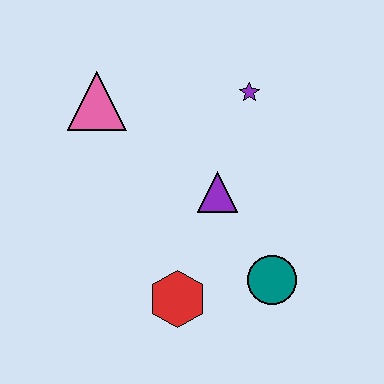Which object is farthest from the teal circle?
The pink triangle is farthest from the teal circle.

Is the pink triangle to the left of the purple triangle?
Yes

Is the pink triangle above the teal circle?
Yes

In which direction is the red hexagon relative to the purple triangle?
The red hexagon is below the purple triangle.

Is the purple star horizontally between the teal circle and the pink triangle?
Yes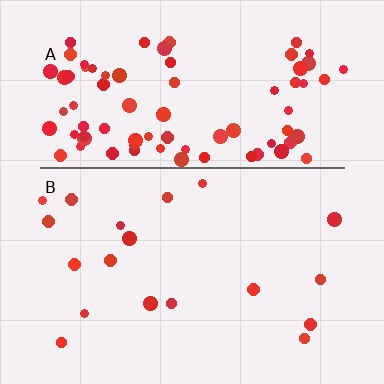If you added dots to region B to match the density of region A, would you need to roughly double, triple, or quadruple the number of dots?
Approximately quadruple.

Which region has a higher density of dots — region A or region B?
A (the top).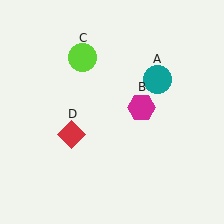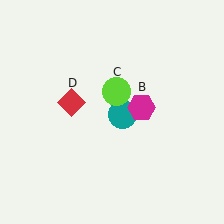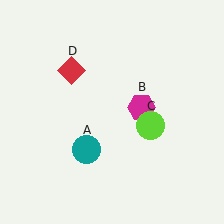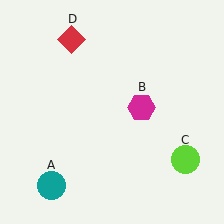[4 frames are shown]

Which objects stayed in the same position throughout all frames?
Magenta hexagon (object B) remained stationary.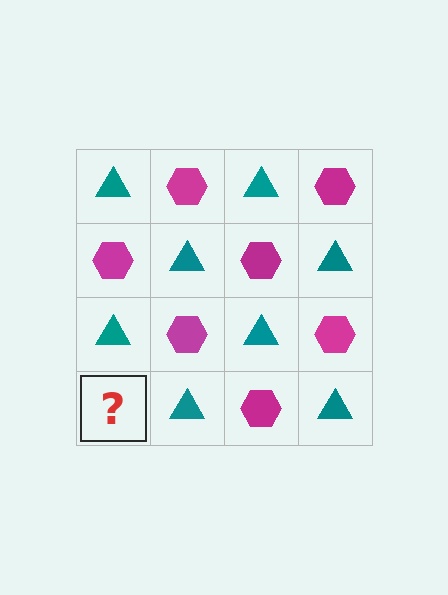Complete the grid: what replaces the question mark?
The question mark should be replaced with a magenta hexagon.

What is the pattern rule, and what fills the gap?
The rule is that it alternates teal triangle and magenta hexagon in a checkerboard pattern. The gap should be filled with a magenta hexagon.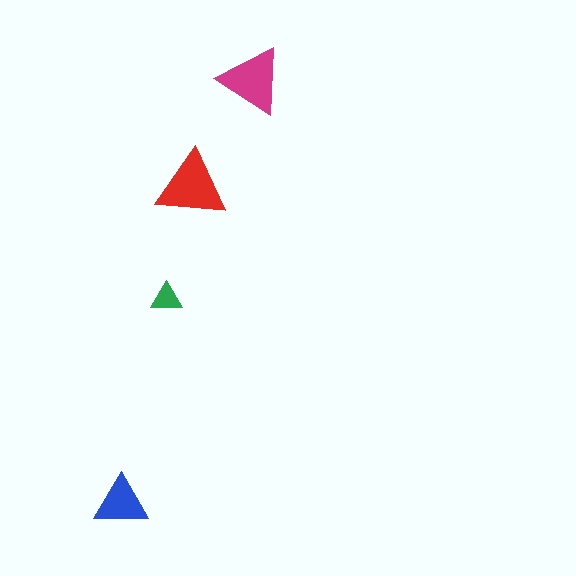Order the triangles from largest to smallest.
the red one, the magenta one, the blue one, the green one.